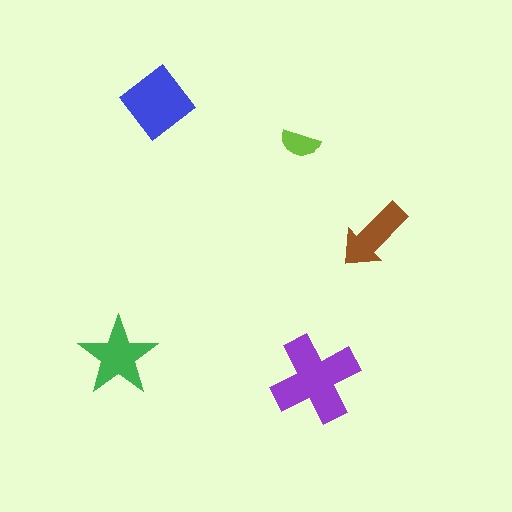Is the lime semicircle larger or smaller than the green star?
Smaller.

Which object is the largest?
The purple cross.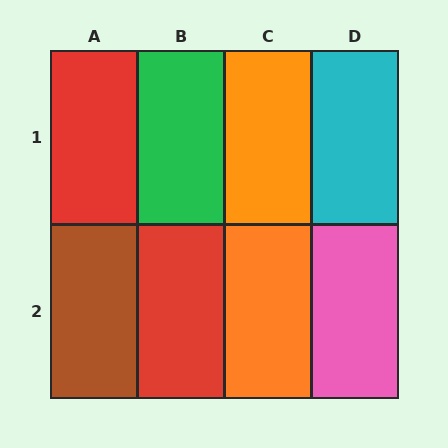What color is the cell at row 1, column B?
Green.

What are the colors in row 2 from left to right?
Brown, red, orange, pink.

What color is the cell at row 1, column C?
Orange.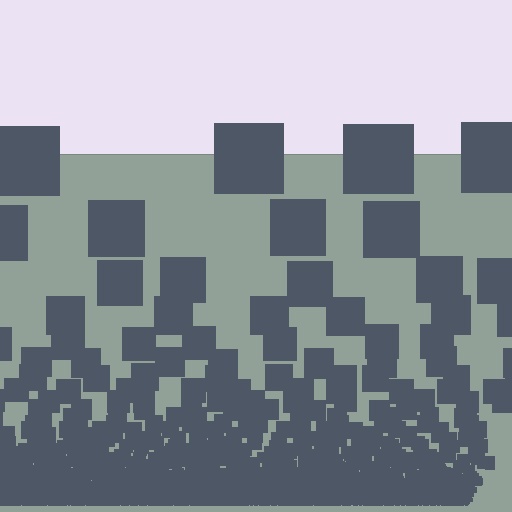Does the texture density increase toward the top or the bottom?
Density increases toward the bottom.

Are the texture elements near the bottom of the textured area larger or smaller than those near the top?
Smaller. The gradient is inverted — elements near the bottom are smaller and denser.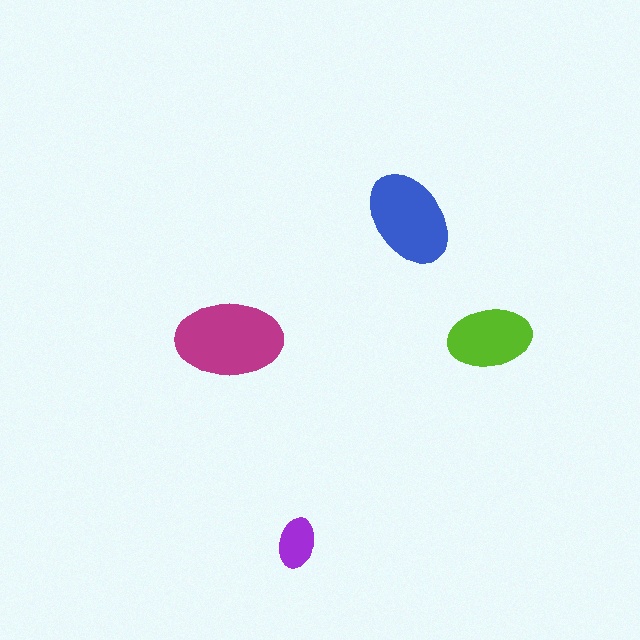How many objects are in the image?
There are 4 objects in the image.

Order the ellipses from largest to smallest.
the magenta one, the blue one, the lime one, the purple one.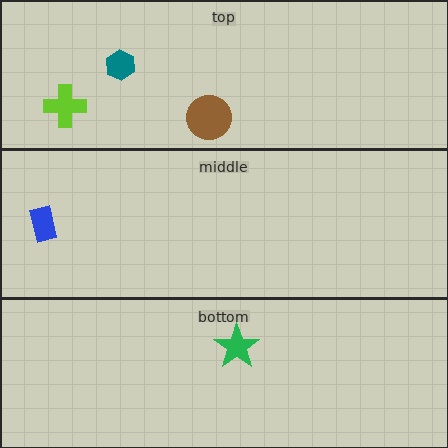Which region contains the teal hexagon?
The top region.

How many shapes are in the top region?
3.